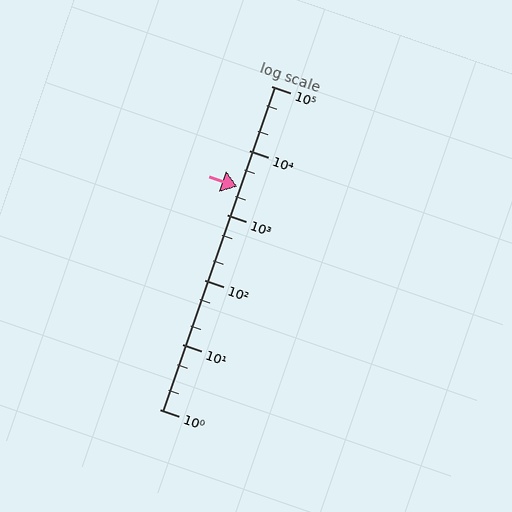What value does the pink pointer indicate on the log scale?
The pointer indicates approximately 2800.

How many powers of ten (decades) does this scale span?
The scale spans 5 decades, from 1 to 100000.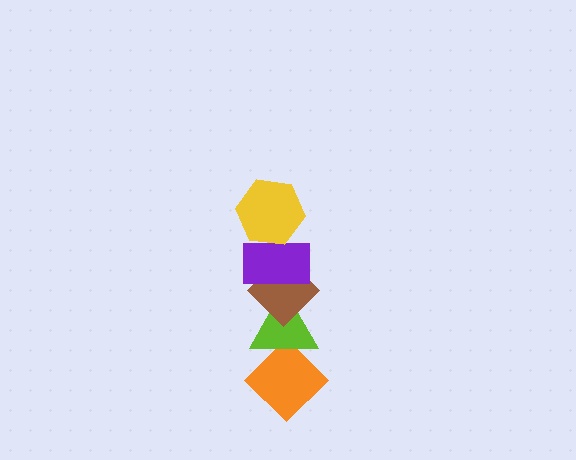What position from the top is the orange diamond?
The orange diamond is 5th from the top.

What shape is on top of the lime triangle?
The brown diamond is on top of the lime triangle.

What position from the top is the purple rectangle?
The purple rectangle is 2nd from the top.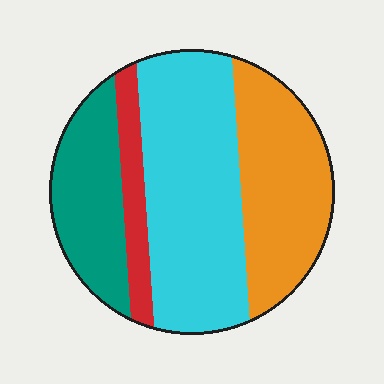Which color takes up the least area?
Red, at roughly 10%.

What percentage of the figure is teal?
Teal takes up about one fifth (1/5) of the figure.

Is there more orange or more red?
Orange.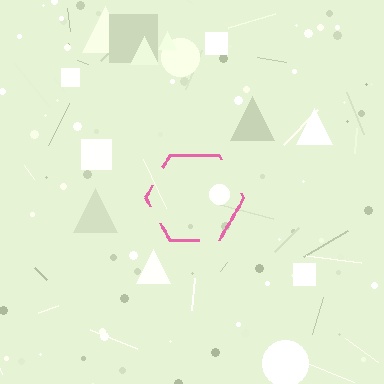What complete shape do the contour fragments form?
The contour fragments form a hexagon.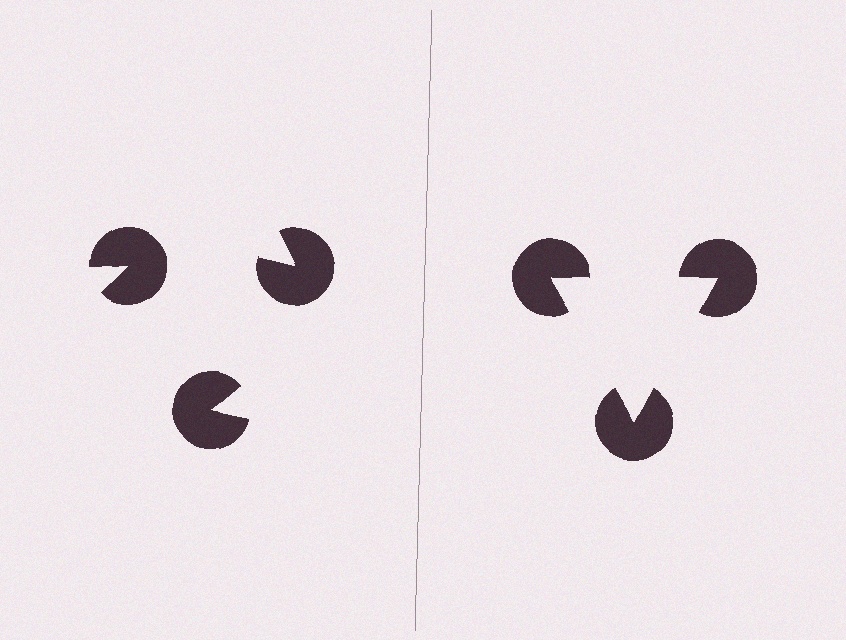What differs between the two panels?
The pac-man discs are positioned identically on both sides; only the wedge orientations differ. On the right they align to a triangle; on the left they are misaligned.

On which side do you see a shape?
An illusory triangle appears on the right side. On the left side the wedge cuts are rotated, so no coherent shape forms.